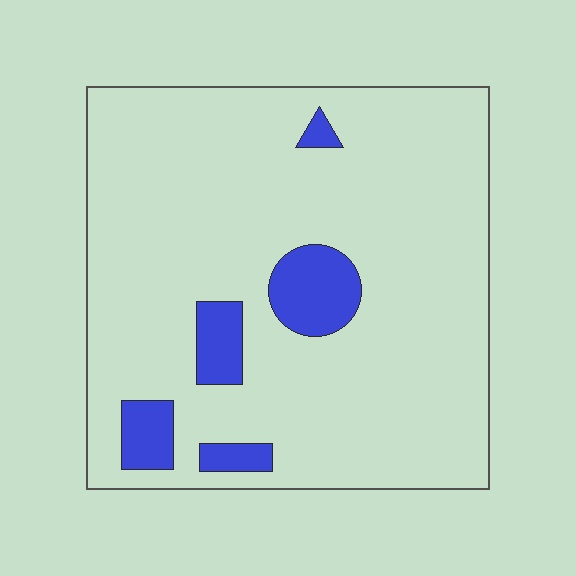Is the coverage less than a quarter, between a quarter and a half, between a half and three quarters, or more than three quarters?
Less than a quarter.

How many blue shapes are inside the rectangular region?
5.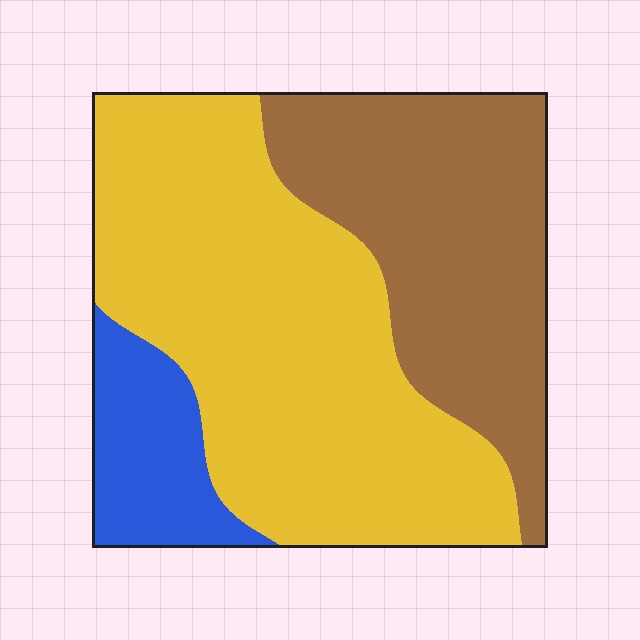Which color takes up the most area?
Yellow, at roughly 55%.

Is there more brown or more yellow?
Yellow.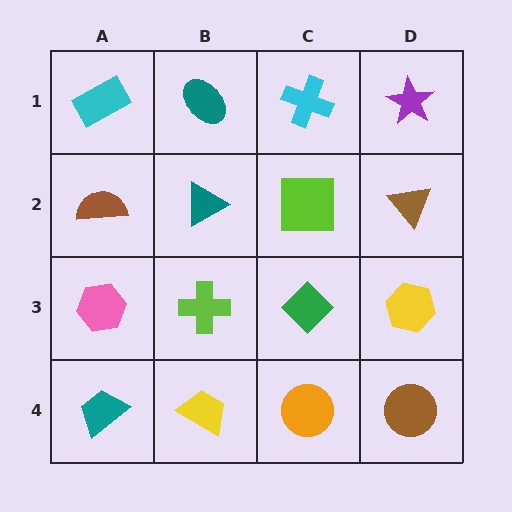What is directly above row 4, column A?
A pink hexagon.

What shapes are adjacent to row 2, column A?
A cyan rectangle (row 1, column A), a pink hexagon (row 3, column A), a teal triangle (row 2, column B).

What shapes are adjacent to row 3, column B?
A teal triangle (row 2, column B), a yellow trapezoid (row 4, column B), a pink hexagon (row 3, column A), a green diamond (row 3, column C).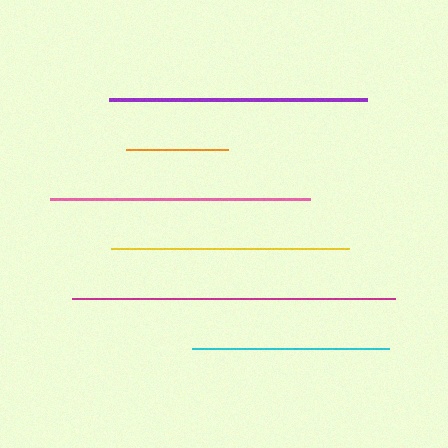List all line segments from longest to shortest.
From longest to shortest: magenta, pink, purple, yellow, cyan, orange.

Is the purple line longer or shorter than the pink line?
The pink line is longer than the purple line.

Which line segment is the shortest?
The orange line is the shortest at approximately 101 pixels.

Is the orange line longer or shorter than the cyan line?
The cyan line is longer than the orange line.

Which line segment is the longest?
The magenta line is the longest at approximately 323 pixels.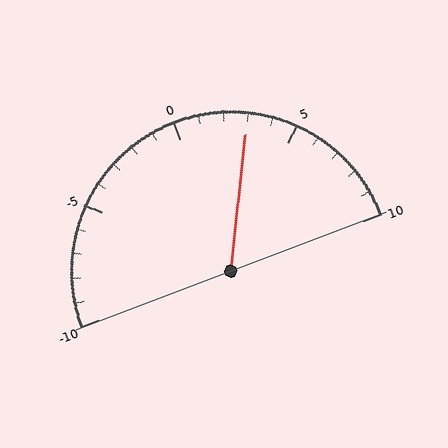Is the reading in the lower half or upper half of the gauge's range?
The reading is in the upper half of the range (-10 to 10).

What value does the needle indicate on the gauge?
The needle indicates approximately 3.